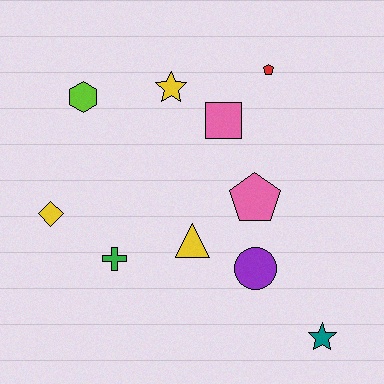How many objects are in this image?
There are 10 objects.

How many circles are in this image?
There is 1 circle.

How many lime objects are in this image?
There is 1 lime object.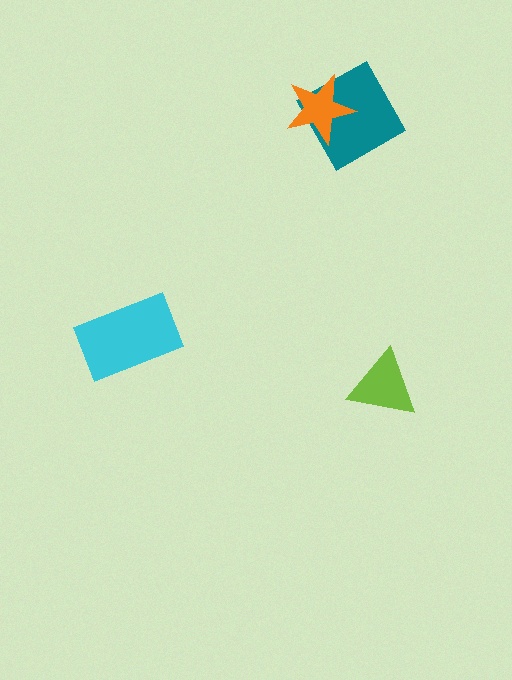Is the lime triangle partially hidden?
No, no other shape covers it.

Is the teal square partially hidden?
Yes, it is partially covered by another shape.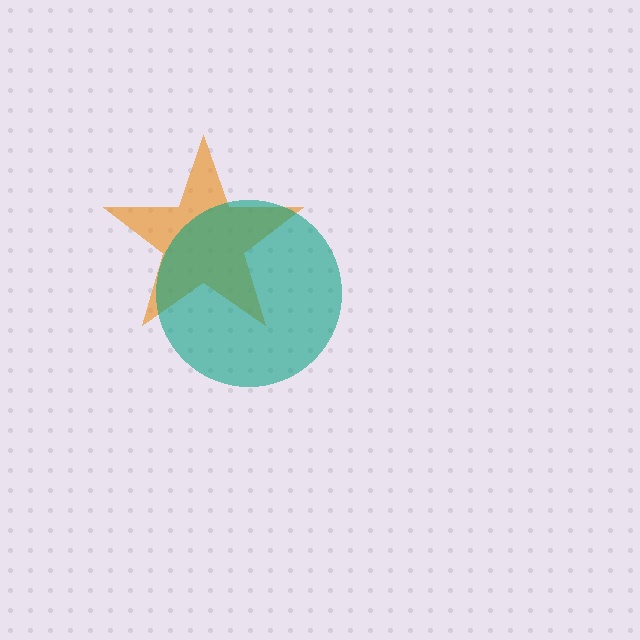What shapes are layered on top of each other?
The layered shapes are: an orange star, a teal circle.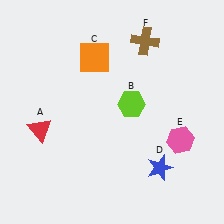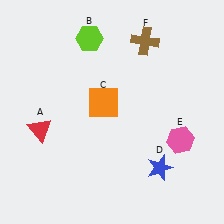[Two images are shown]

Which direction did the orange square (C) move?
The orange square (C) moved down.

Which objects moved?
The objects that moved are: the lime hexagon (B), the orange square (C).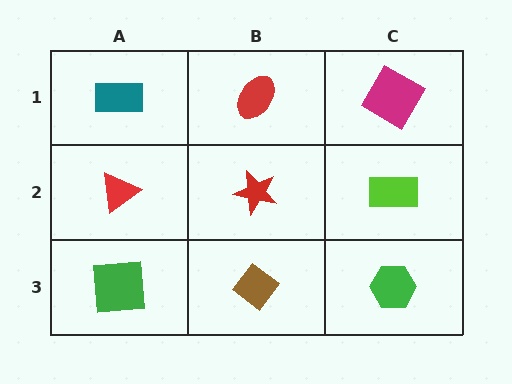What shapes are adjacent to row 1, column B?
A red star (row 2, column B), a teal rectangle (row 1, column A), a magenta diamond (row 1, column C).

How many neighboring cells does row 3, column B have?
3.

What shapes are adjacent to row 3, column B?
A red star (row 2, column B), a green square (row 3, column A), a green hexagon (row 3, column C).